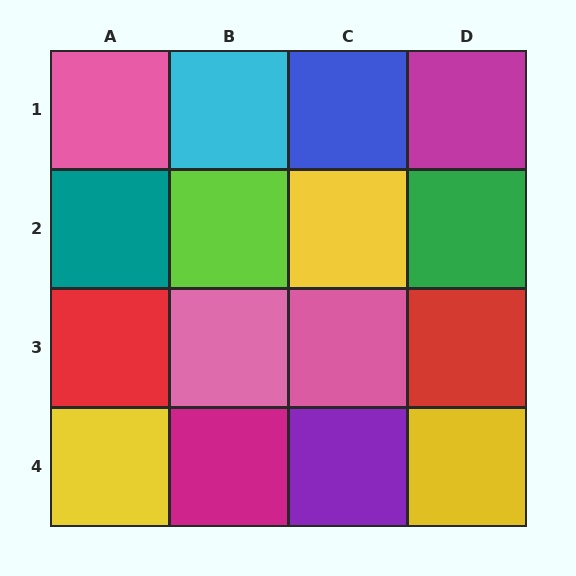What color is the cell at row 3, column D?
Red.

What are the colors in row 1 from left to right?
Pink, cyan, blue, magenta.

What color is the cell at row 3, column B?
Pink.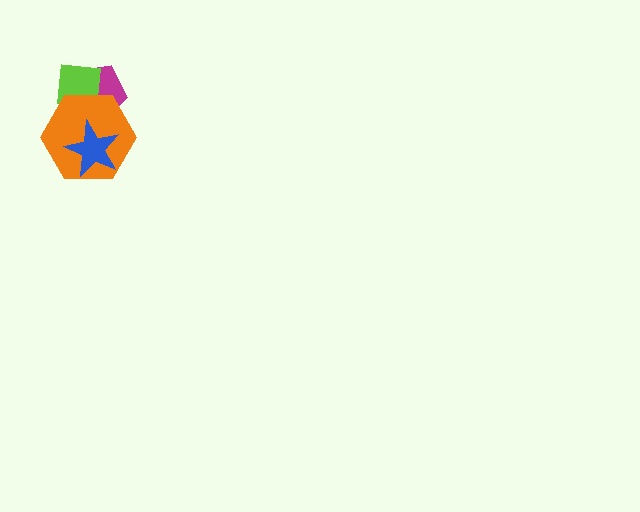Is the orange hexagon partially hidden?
Yes, it is partially covered by another shape.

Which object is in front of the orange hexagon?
The blue star is in front of the orange hexagon.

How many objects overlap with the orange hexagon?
3 objects overlap with the orange hexagon.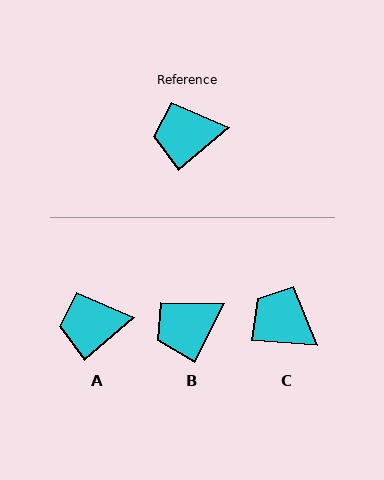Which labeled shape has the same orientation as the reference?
A.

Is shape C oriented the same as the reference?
No, it is off by about 45 degrees.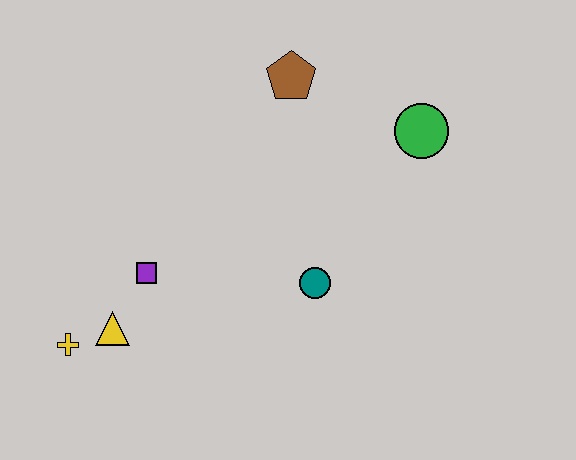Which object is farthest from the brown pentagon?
The yellow cross is farthest from the brown pentagon.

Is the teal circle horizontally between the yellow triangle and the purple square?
No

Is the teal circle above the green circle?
No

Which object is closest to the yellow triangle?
The yellow cross is closest to the yellow triangle.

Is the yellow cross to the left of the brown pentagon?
Yes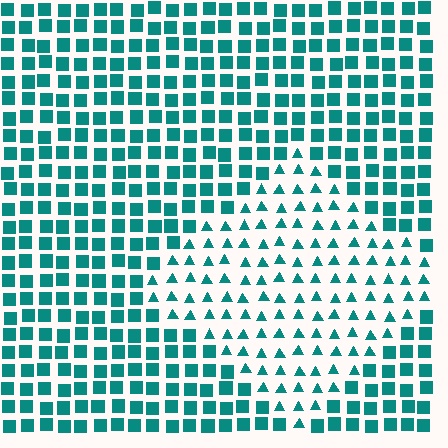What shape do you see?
I see a diamond.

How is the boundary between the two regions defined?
The boundary is defined by a change in element shape: triangles inside vs. squares outside. All elements share the same color and spacing.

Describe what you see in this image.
The image is filled with small teal elements arranged in a uniform grid. A diamond-shaped region contains triangles, while the surrounding area contains squares. The boundary is defined purely by the change in element shape.